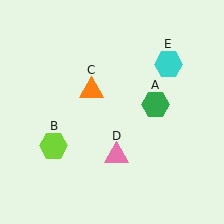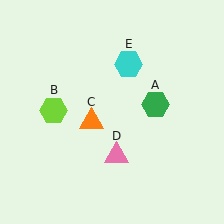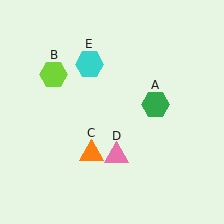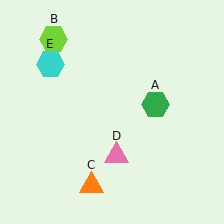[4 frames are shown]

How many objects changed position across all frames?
3 objects changed position: lime hexagon (object B), orange triangle (object C), cyan hexagon (object E).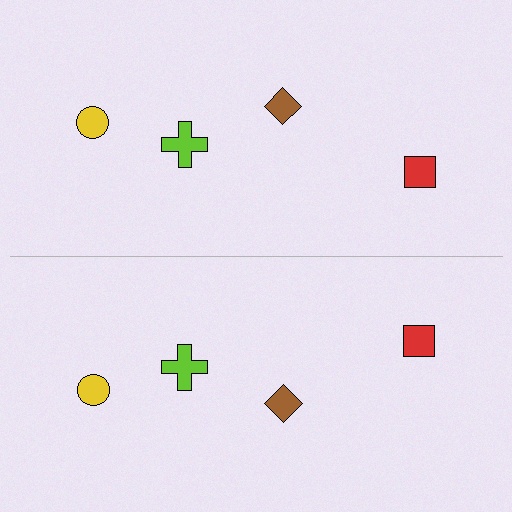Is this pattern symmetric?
Yes, this pattern has bilateral (reflection) symmetry.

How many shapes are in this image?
There are 8 shapes in this image.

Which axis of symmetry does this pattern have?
The pattern has a horizontal axis of symmetry running through the center of the image.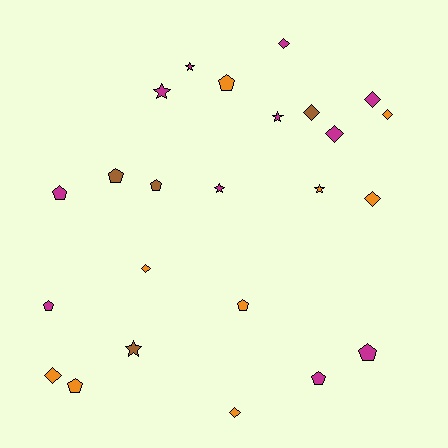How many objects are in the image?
There are 24 objects.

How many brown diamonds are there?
There is 1 brown diamond.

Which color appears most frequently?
Magenta, with 11 objects.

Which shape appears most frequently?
Diamond, with 9 objects.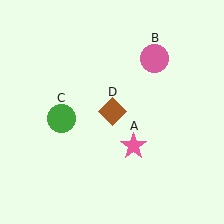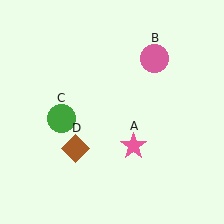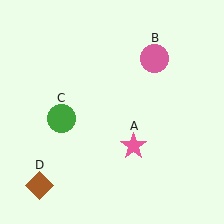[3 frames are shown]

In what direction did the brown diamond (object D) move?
The brown diamond (object D) moved down and to the left.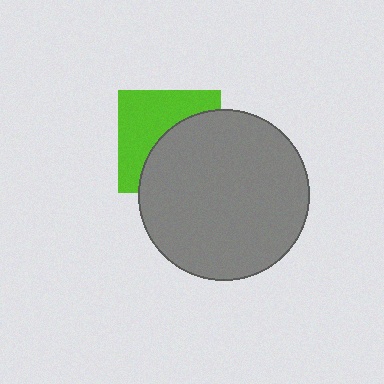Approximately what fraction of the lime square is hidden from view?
Roughly 51% of the lime square is hidden behind the gray circle.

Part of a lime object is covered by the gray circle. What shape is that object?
It is a square.